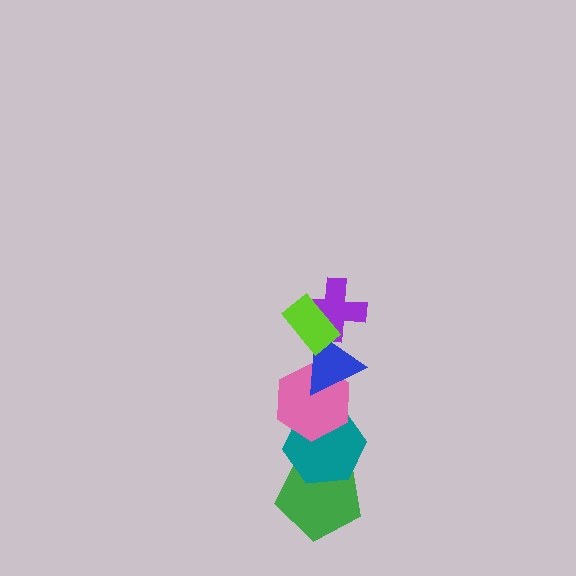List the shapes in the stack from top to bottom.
From top to bottom: the lime rectangle, the purple cross, the blue triangle, the pink hexagon, the teal hexagon, the green pentagon.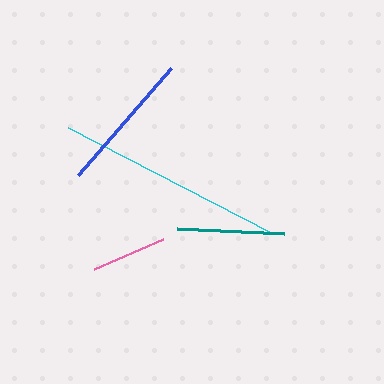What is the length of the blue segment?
The blue segment is approximately 142 pixels long.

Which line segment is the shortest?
The pink line is the shortest at approximately 75 pixels.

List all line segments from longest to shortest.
From longest to shortest: cyan, blue, teal, pink.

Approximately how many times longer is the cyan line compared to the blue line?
The cyan line is approximately 1.6 times the length of the blue line.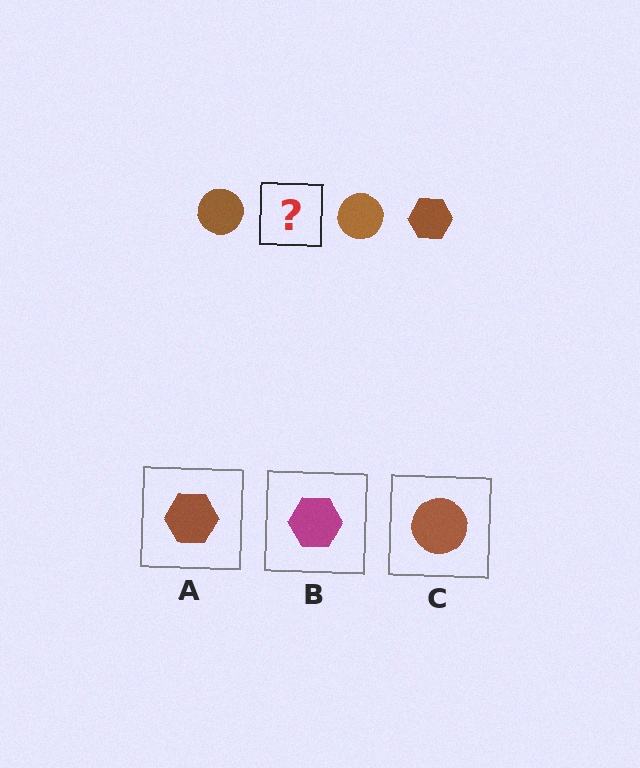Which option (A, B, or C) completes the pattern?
A.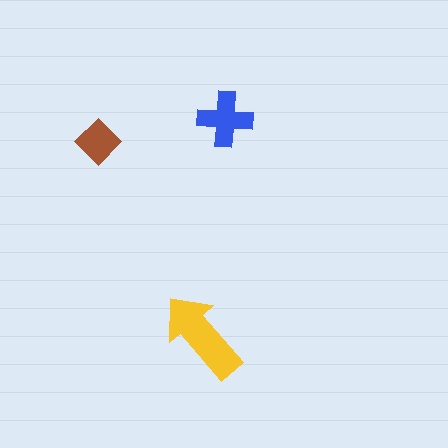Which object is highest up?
The blue cross is topmost.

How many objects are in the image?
There are 3 objects in the image.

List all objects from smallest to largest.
The brown diamond, the blue cross, the yellow arrow.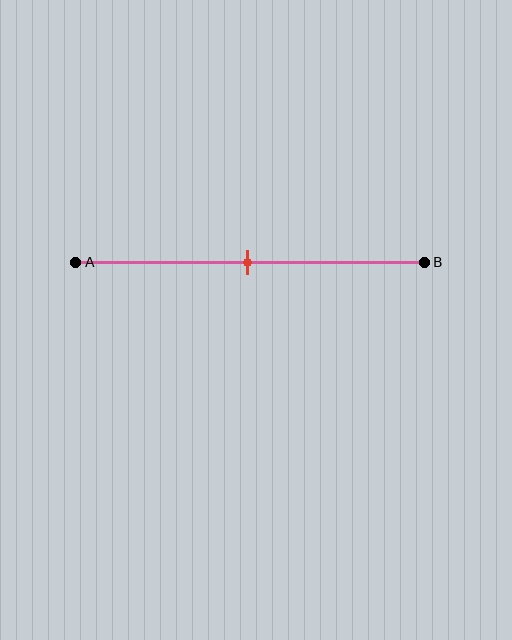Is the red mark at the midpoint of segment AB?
Yes, the mark is approximately at the midpoint.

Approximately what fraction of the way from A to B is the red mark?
The red mark is approximately 50% of the way from A to B.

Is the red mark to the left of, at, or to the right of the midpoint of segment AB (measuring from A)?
The red mark is approximately at the midpoint of segment AB.